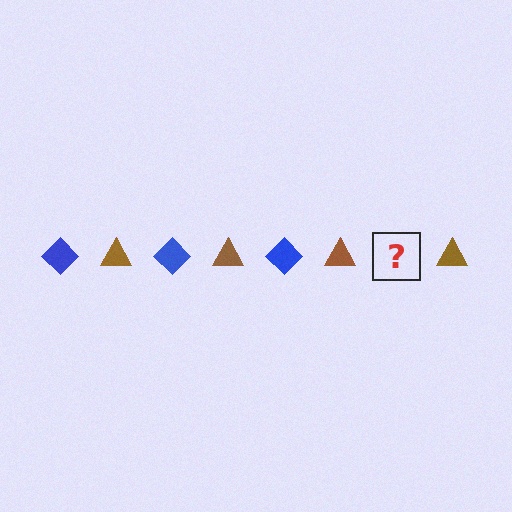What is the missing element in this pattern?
The missing element is a blue diamond.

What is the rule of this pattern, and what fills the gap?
The rule is that the pattern alternates between blue diamond and brown triangle. The gap should be filled with a blue diamond.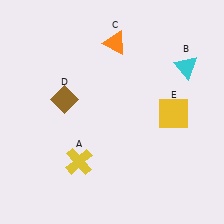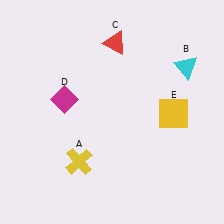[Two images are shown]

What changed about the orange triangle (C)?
In Image 1, C is orange. In Image 2, it changed to red.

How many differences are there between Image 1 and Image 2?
There are 2 differences between the two images.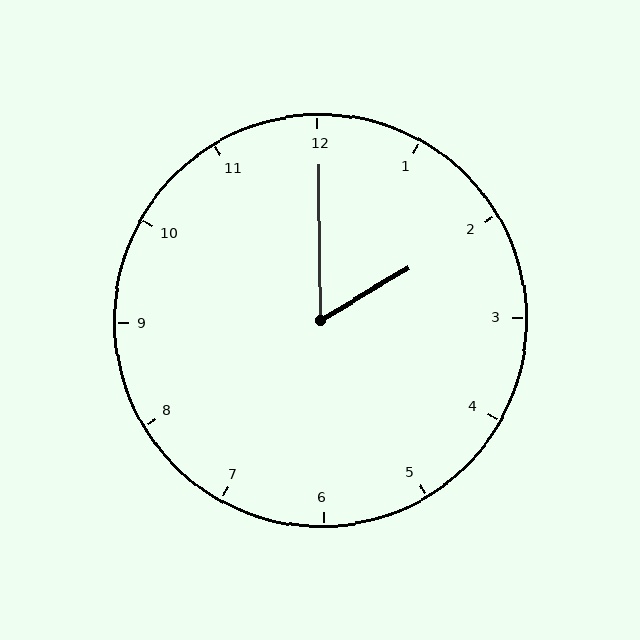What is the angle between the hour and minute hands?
Approximately 60 degrees.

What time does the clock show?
2:00.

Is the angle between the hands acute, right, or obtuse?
It is acute.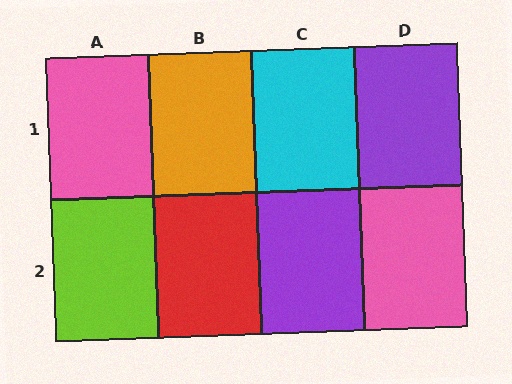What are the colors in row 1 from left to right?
Pink, orange, cyan, purple.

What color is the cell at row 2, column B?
Red.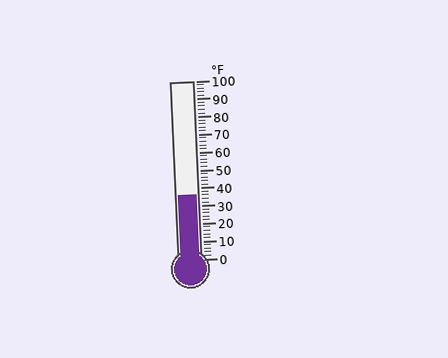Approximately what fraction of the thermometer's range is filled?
The thermometer is filled to approximately 35% of its range.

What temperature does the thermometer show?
The thermometer shows approximately 36°F.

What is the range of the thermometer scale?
The thermometer scale ranges from 0°F to 100°F.